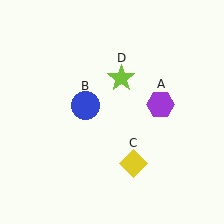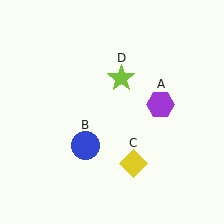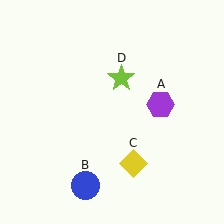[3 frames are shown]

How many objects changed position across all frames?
1 object changed position: blue circle (object B).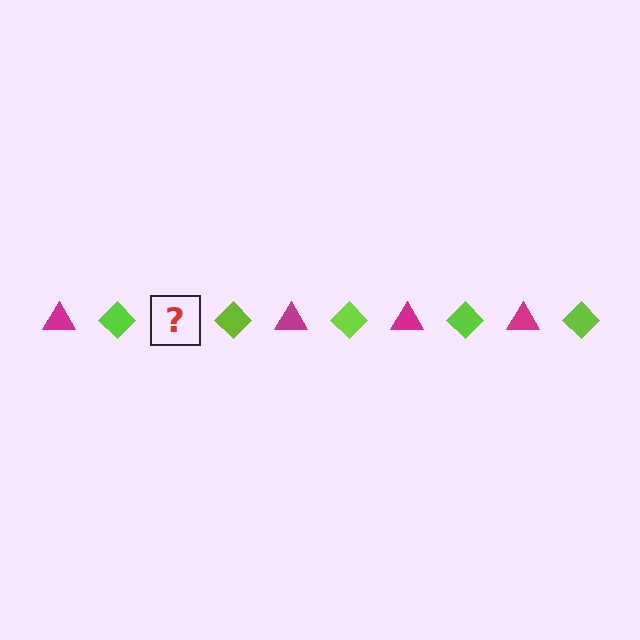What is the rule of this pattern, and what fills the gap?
The rule is that the pattern alternates between magenta triangle and lime diamond. The gap should be filled with a magenta triangle.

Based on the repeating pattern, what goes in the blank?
The blank should be a magenta triangle.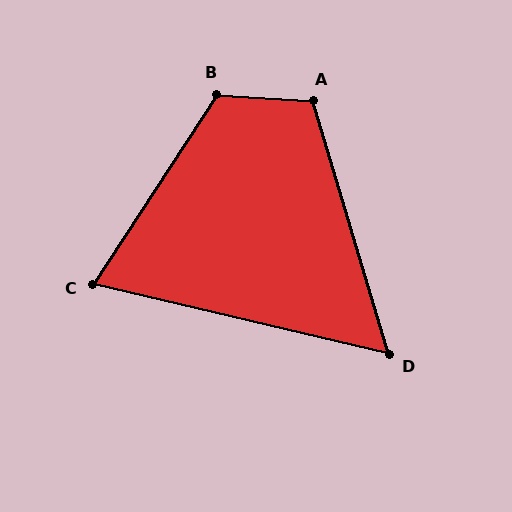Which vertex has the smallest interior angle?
D, at approximately 60 degrees.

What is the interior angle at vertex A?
Approximately 110 degrees (obtuse).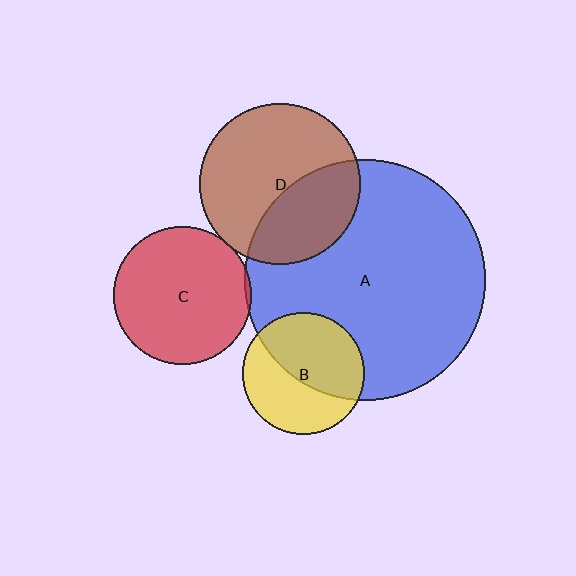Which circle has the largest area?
Circle A (blue).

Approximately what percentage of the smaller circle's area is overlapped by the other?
Approximately 5%.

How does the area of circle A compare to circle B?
Approximately 3.9 times.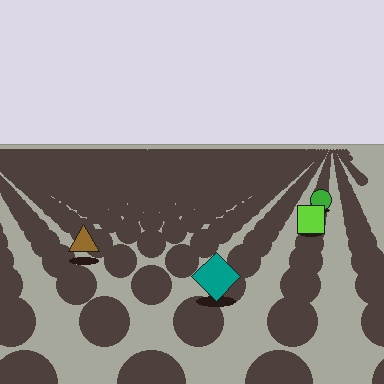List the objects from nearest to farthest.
From nearest to farthest: the teal diamond, the brown triangle, the lime square, the green circle.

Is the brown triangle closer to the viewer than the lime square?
Yes. The brown triangle is closer — you can tell from the texture gradient: the ground texture is coarser near it.